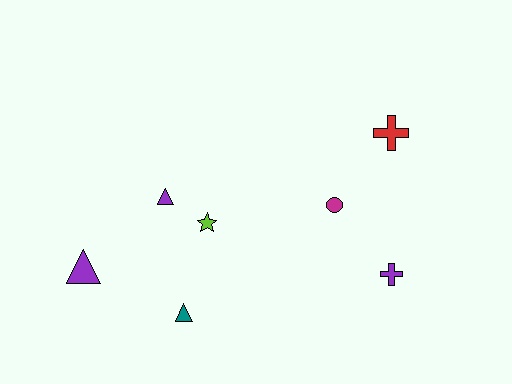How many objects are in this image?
There are 7 objects.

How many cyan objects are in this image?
There are no cyan objects.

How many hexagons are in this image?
There are no hexagons.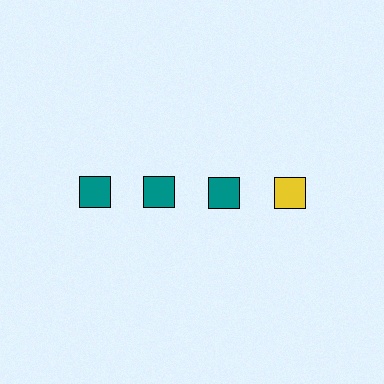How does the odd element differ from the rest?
It has a different color: yellow instead of teal.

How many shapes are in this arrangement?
There are 4 shapes arranged in a grid pattern.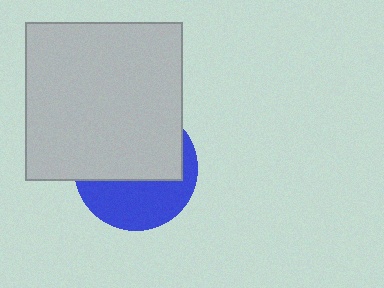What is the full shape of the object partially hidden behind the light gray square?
The partially hidden object is a blue circle.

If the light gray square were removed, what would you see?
You would see the complete blue circle.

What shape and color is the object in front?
The object in front is a light gray square.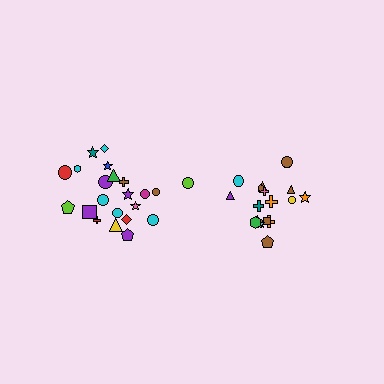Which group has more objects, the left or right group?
The left group.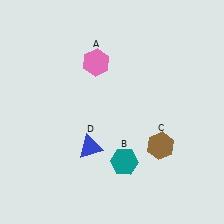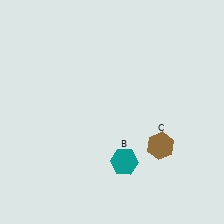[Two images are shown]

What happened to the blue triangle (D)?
The blue triangle (D) was removed in Image 2. It was in the bottom-left area of Image 1.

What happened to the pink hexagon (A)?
The pink hexagon (A) was removed in Image 2. It was in the top-left area of Image 1.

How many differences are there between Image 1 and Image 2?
There are 2 differences between the two images.